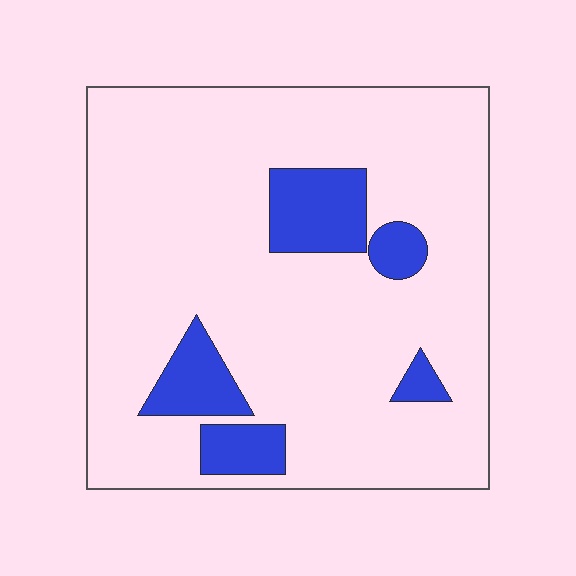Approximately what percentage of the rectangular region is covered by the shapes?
Approximately 15%.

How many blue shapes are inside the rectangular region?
5.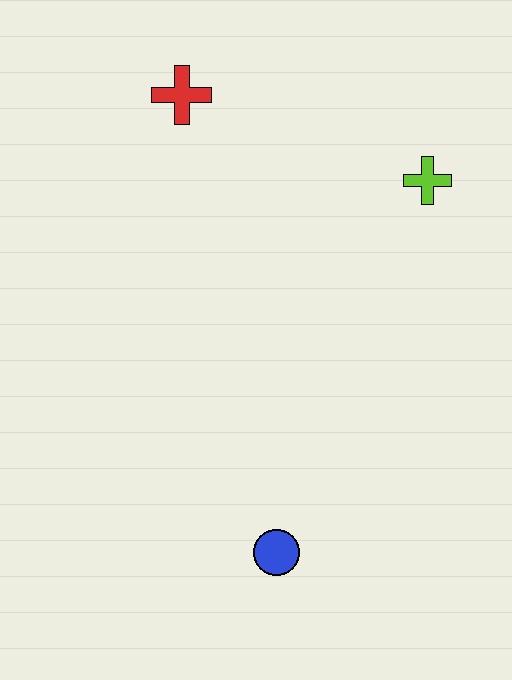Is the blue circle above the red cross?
No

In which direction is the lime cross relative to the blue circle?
The lime cross is above the blue circle.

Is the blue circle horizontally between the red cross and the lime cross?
Yes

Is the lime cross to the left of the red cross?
No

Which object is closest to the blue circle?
The lime cross is closest to the blue circle.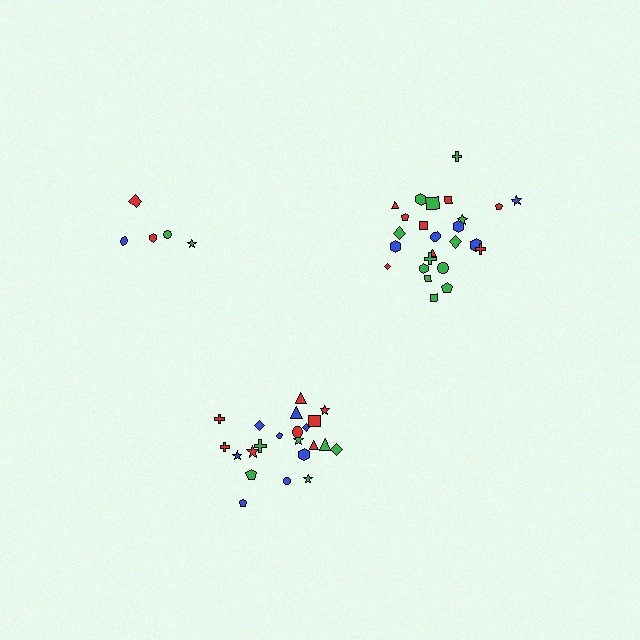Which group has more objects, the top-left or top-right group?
The top-right group.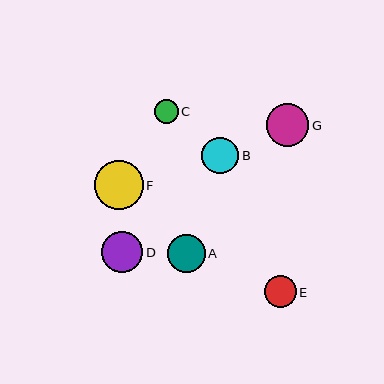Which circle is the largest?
Circle F is the largest with a size of approximately 49 pixels.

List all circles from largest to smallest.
From largest to smallest: F, G, D, A, B, E, C.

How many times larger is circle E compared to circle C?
Circle E is approximately 1.3 times the size of circle C.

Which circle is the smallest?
Circle C is the smallest with a size of approximately 24 pixels.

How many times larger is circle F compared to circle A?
Circle F is approximately 1.3 times the size of circle A.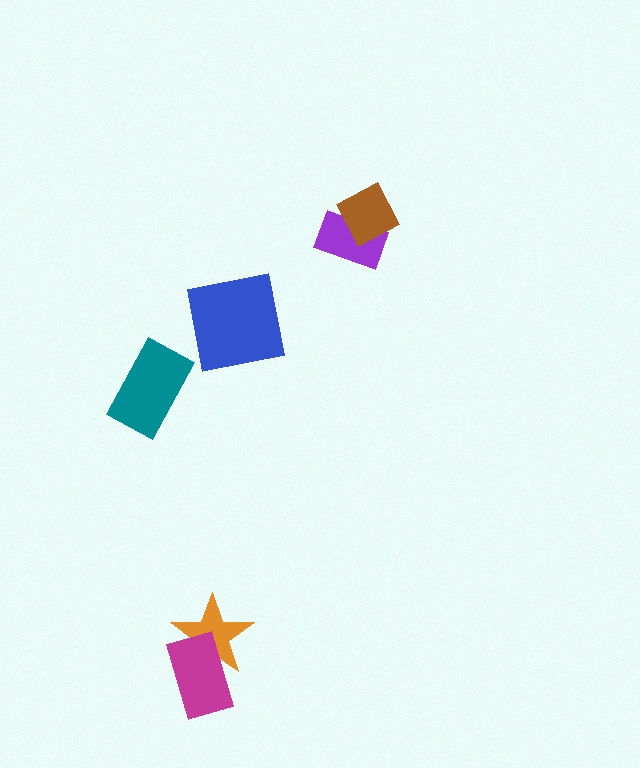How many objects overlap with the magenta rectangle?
1 object overlaps with the magenta rectangle.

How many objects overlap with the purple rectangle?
1 object overlaps with the purple rectangle.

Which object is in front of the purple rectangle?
The brown diamond is in front of the purple rectangle.